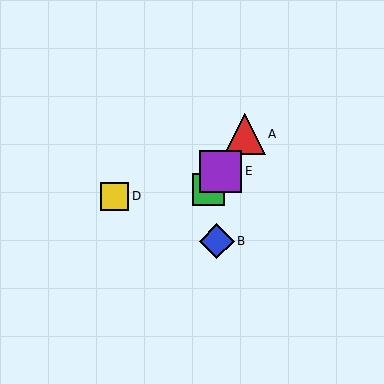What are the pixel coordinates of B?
Object B is at (217, 241).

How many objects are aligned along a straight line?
3 objects (A, C, E) are aligned along a straight line.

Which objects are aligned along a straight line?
Objects A, C, E are aligned along a straight line.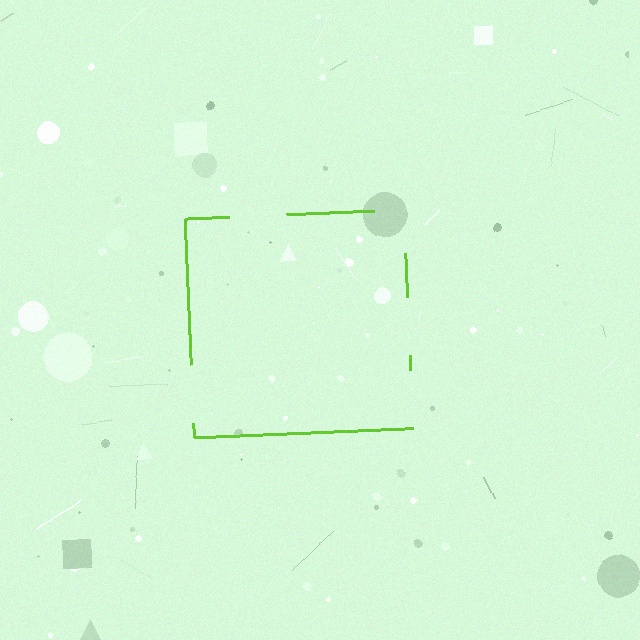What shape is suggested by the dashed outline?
The dashed outline suggests a square.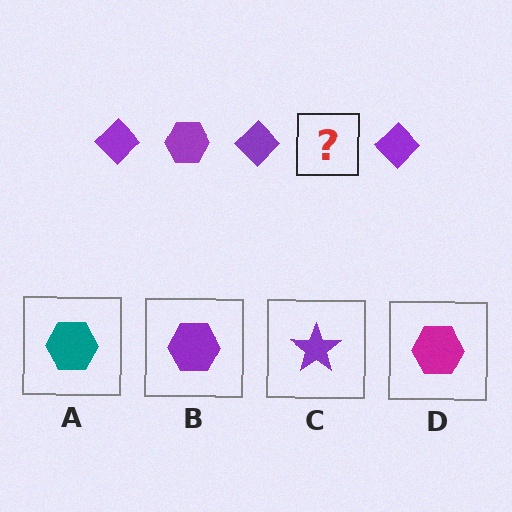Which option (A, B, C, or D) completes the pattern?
B.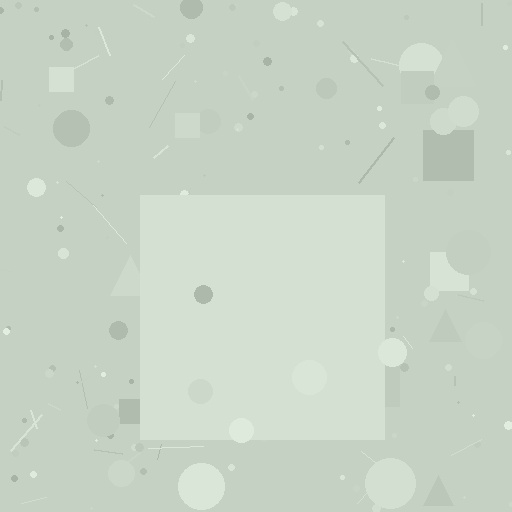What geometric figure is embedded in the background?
A square is embedded in the background.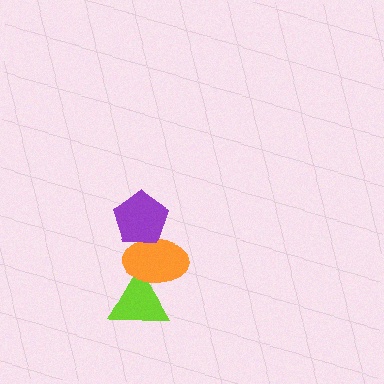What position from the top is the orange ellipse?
The orange ellipse is 2nd from the top.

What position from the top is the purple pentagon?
The purple pentagon is 1st from the top.